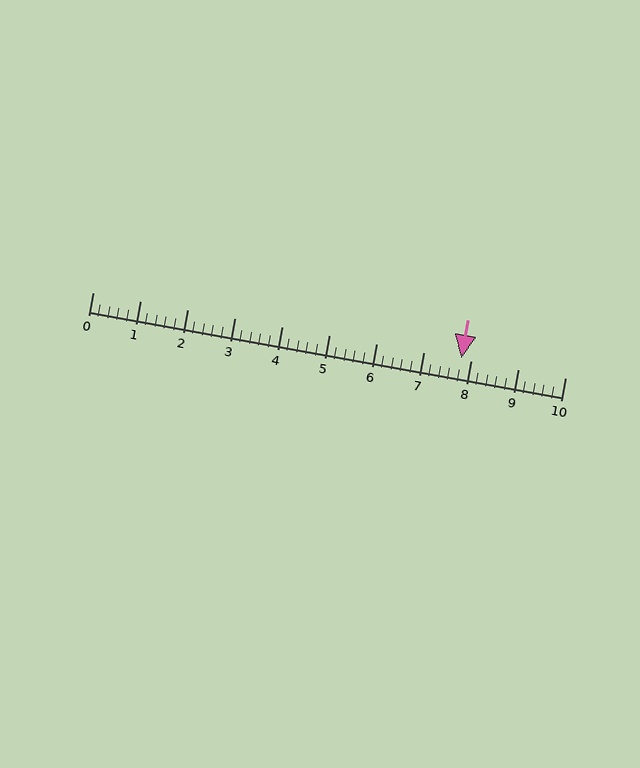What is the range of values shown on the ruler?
The ruler shows values from 0 to 10.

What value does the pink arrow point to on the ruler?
The pink arrow points to approximately 7.8.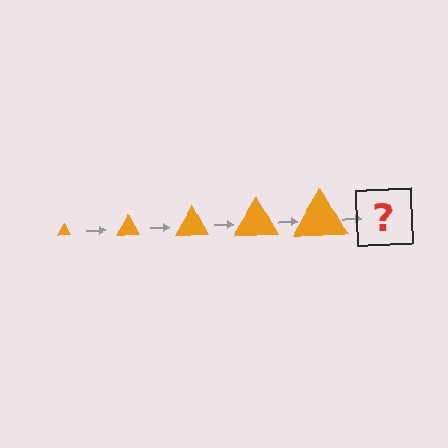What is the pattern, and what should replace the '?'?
The pattern is that the triangle gets progressively larger each step. The '?' should be an orange triangle, larger than the previous one.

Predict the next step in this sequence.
The next step is an orange triangle, larger than the previous one.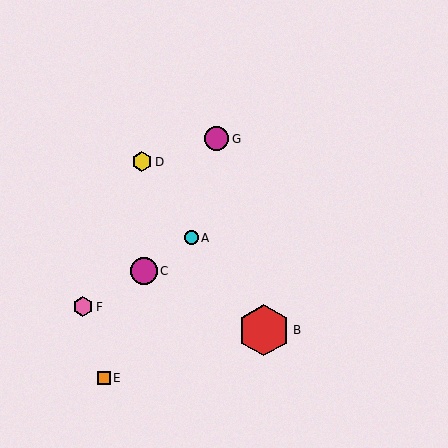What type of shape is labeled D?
Shape D is a yellow hexagon.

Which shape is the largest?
The red hexagon (labeled B) is the largest.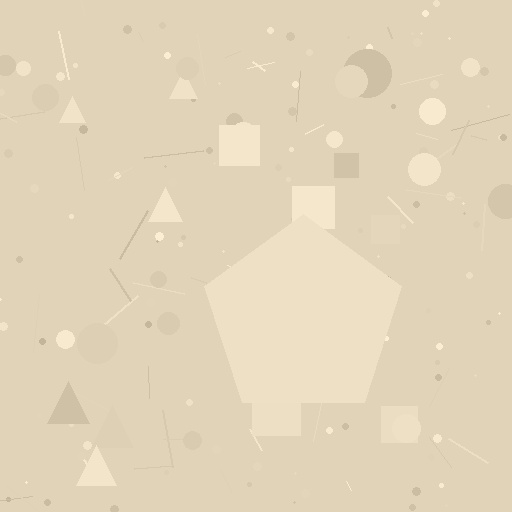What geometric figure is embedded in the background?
A pentagon is embedded in the background.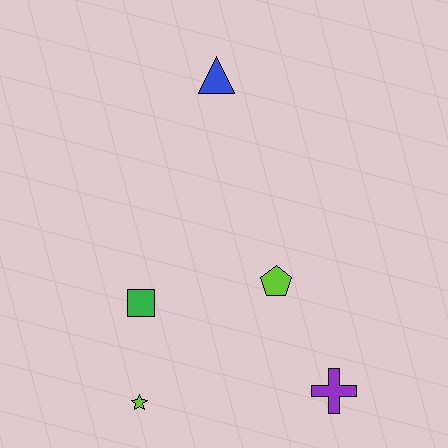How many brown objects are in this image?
There are no brown objects.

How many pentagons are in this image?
There is 1 pentagon.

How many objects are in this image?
There are 5 objects.